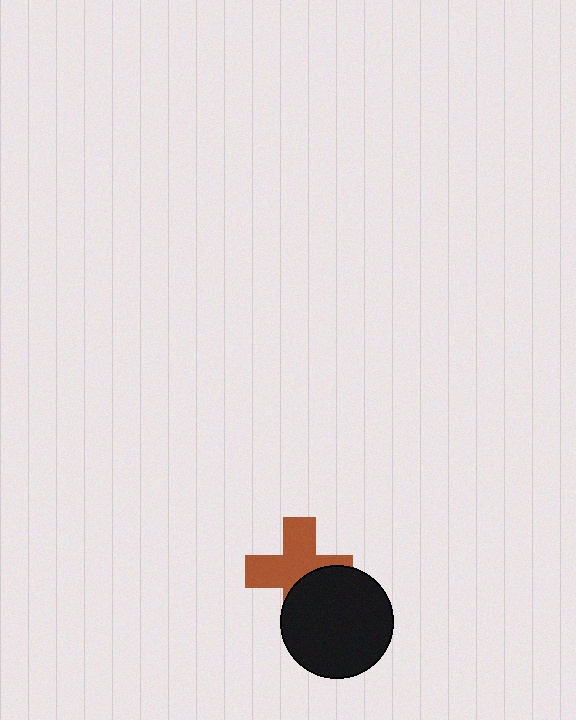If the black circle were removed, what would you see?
You would see the complete brown cross.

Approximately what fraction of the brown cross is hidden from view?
Roughly 38% of the brown cross is hidden behind the black circle.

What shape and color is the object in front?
The object in front is a black circle.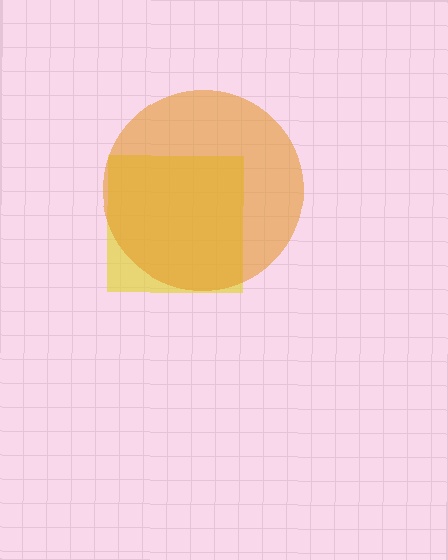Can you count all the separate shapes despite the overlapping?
Yes, there are 2 separate shapes.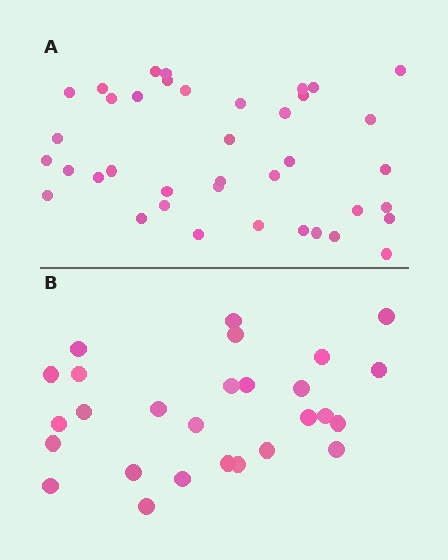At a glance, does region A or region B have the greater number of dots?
Region A (the top region) has more dots.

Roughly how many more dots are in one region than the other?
Region A has roughly 12 or so more dots than region B.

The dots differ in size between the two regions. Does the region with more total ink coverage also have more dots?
No. Region B has more total ink coverage because its dots are larger, but region A actually contains more individual dots. Total area can be misleading — the number of items is what matters here.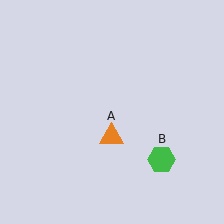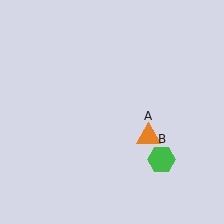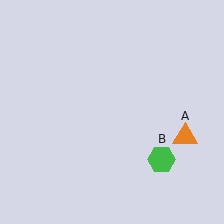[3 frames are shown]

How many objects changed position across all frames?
1 object changed position: orange triangle (object A).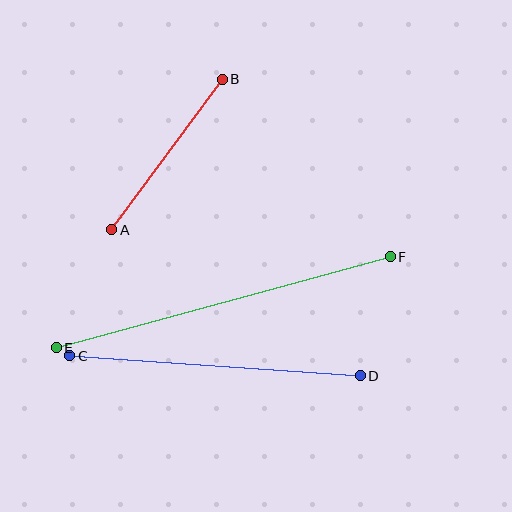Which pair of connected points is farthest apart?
Points E and F are farthest apart.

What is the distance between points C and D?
The distance is approximately 291 pixels.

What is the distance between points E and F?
The distance is approximately 346 pixels.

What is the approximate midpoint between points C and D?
The midpoint is at approximately (215, 366) pixels.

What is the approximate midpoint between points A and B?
The midpoint is at approximately (167, 154) pixels.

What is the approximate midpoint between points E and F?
The midpoint is at approximately (223, 302) pixels.